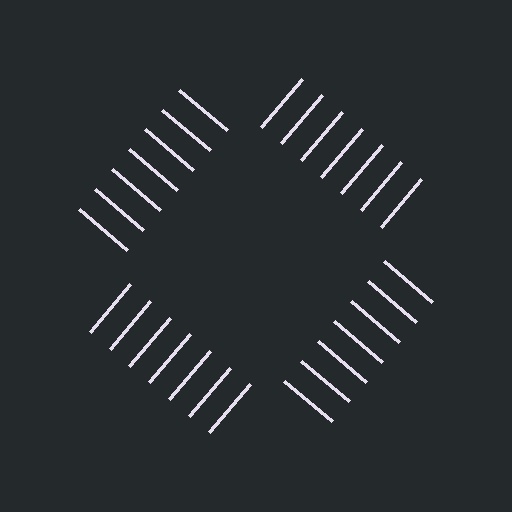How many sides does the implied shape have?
4 sides — the line-ends trace a square.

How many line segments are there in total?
28 — 7 along each of the 4 edges.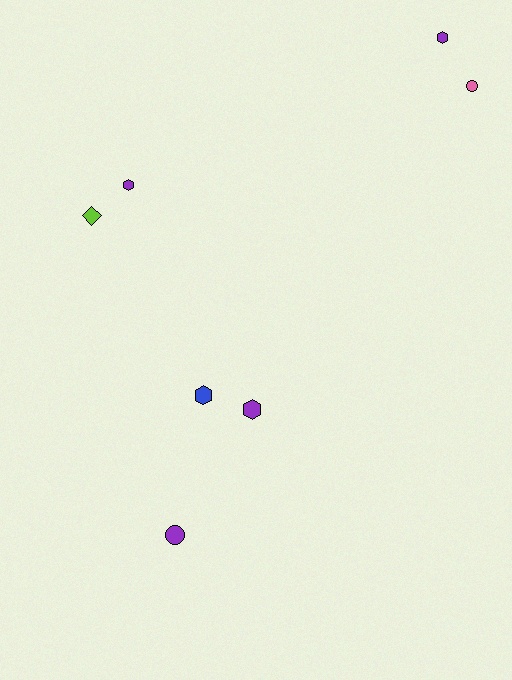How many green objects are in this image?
There are no green objects.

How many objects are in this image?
There are 7 objects.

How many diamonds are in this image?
There is 1 diamond.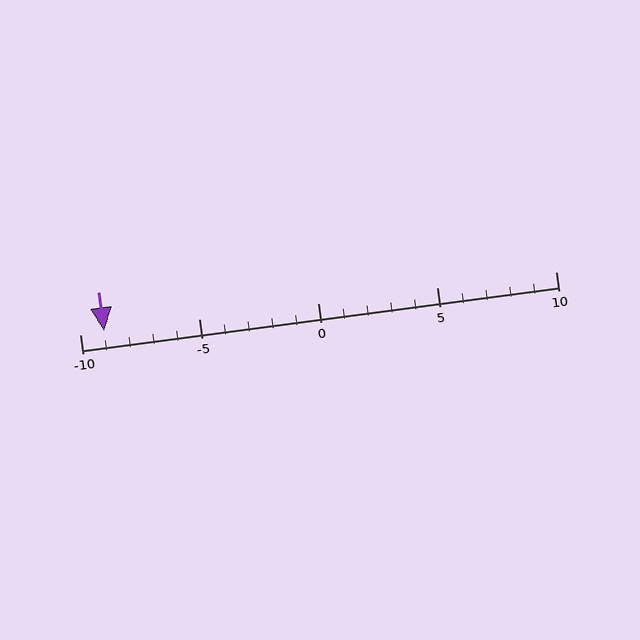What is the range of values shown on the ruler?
The ruler shows values from -10 to 10.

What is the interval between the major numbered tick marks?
The major tick marks are spaced 5 units apart.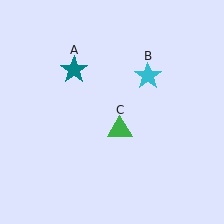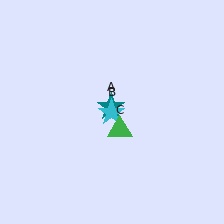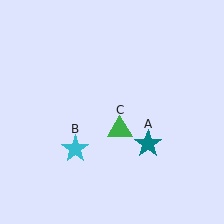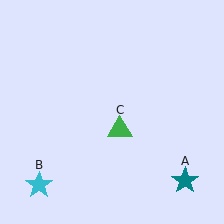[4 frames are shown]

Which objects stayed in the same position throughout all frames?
Green triangle (object C) remained stationary.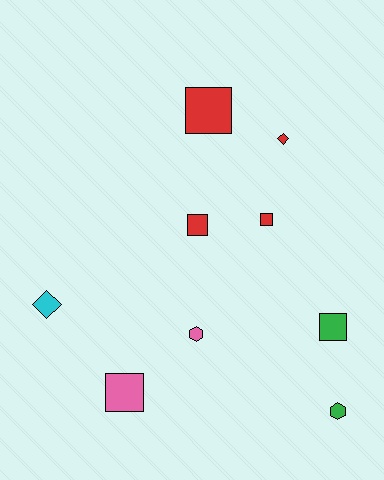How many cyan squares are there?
There are no cyan squares.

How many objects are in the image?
There are 9 objects.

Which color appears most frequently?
Red, with 4 objects.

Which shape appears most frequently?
Square, with 5 objects.